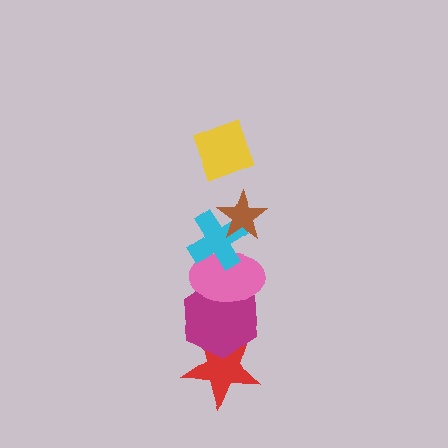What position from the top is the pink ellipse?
The pink ellipse is 4th from the top.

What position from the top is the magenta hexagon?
The magenta hexagon is 5th from the top.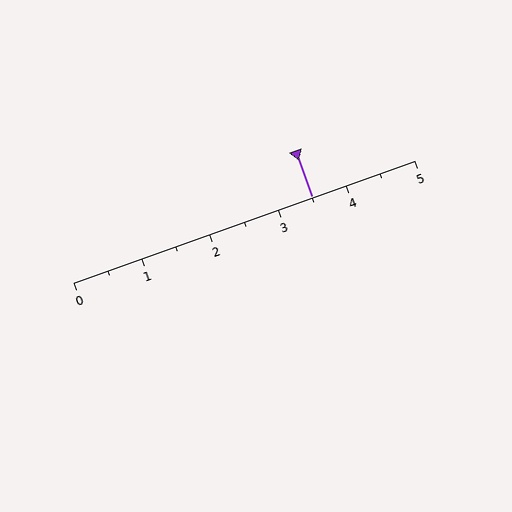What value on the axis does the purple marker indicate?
The marker indicates approximately 3.5.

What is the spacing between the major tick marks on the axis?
The major ticks are spaced 1 apart.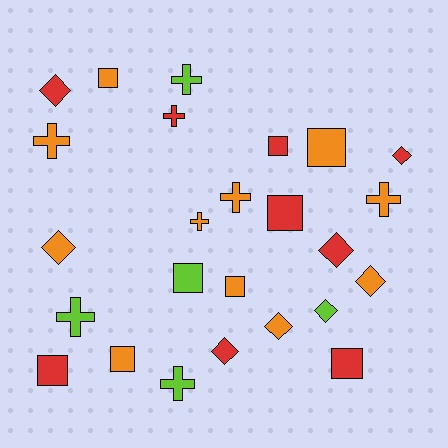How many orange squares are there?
There are 4 orange squares.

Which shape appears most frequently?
Square, with 9 objects.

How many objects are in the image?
There are 25 objects.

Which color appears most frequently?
Orange, with 11 objects.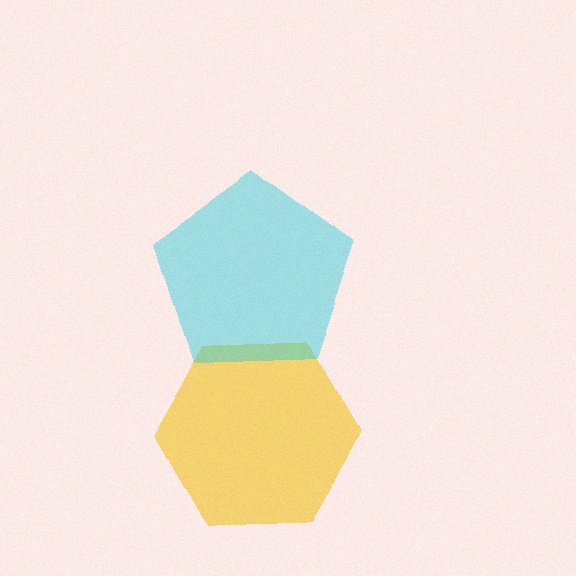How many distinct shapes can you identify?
There are 2 distinct shapes: a yellow hexagon, a cyan pentagon.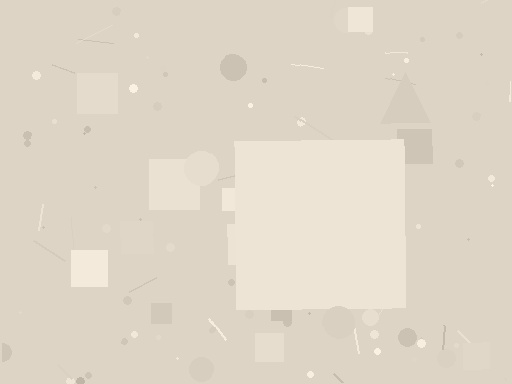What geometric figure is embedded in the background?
A square is embedded in the background.